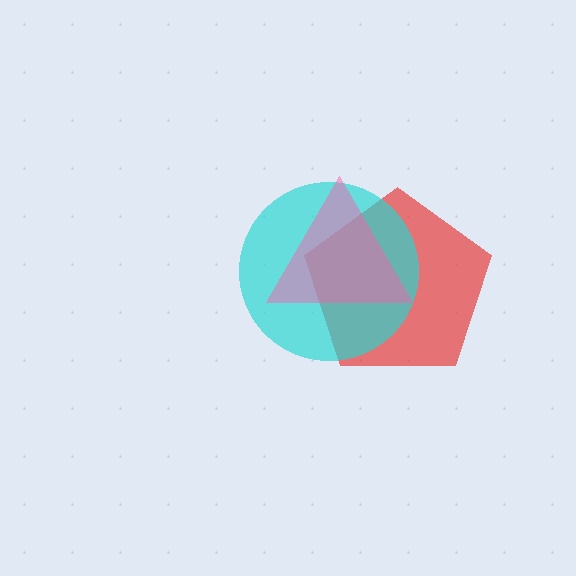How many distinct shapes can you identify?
There are 3 distinct shapes: a red pentagon, a cyan circle, a pink triangle.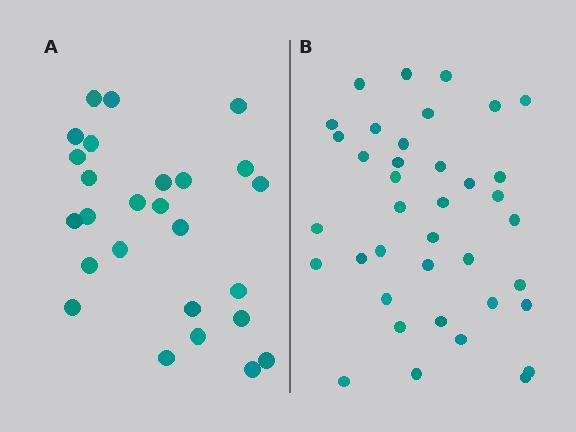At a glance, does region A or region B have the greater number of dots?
Region B (the right region) has more dots.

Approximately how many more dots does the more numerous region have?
Region B has roughly 12 or so more dots than region A.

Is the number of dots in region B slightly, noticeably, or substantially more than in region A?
Region B has substantially more. The ratio is roughly 1.5 to 1.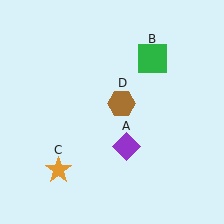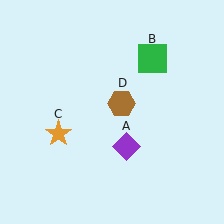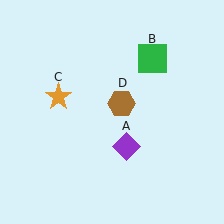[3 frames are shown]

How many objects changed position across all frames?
1 object changed position: orange star (object C).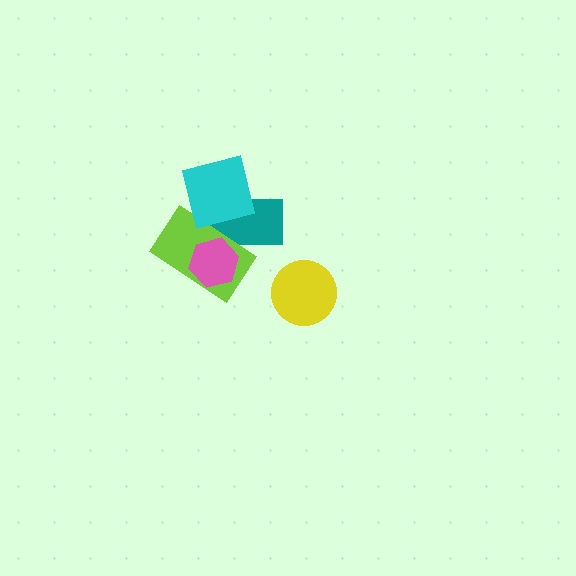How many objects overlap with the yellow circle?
0 objects overlap with the yellow circle.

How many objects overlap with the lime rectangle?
3 objects overlap with the lime rectangle.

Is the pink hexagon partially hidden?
No, no other shape covers it.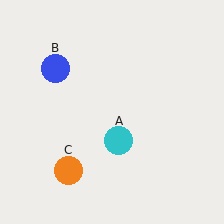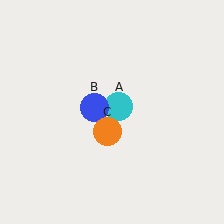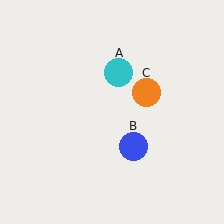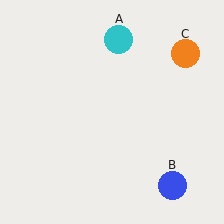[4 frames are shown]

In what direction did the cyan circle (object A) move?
The cyan circle (object A) moved up.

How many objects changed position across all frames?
3 objects changed position: cyan circle (object A), blue circle (object B), orange circle (object C).